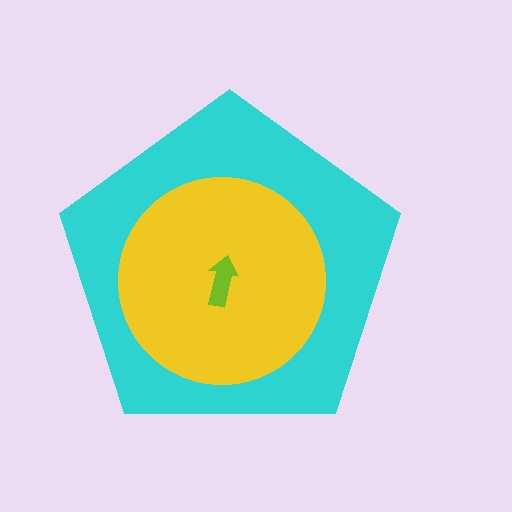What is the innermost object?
The lime arrow.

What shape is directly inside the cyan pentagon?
The yellow circle.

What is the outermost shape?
The cyan pentagon.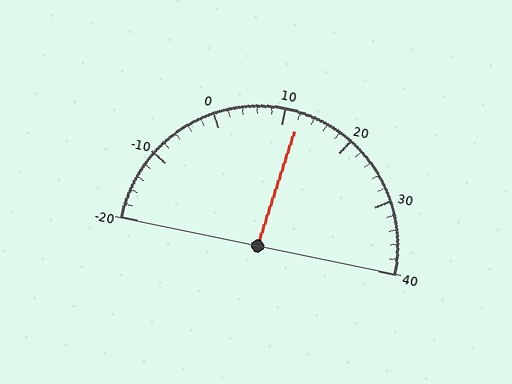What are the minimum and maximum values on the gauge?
The gauge ranges from -20 to 40.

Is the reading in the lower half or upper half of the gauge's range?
The reading is in the upper half of the range (-20 to 40).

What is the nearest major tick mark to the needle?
The nearest major tick mark is 10.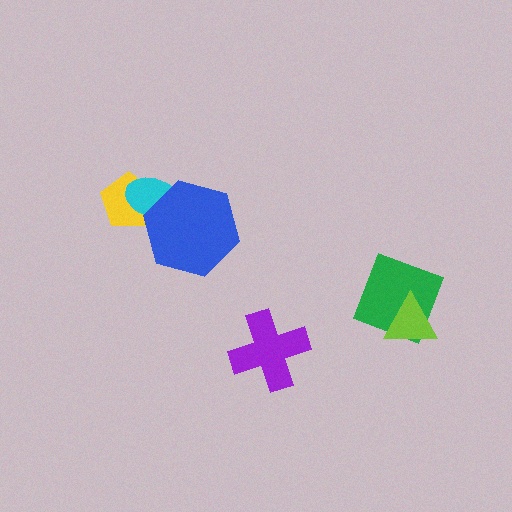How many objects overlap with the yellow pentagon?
2 objects overlap with the yellow pentagon.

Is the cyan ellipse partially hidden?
Yes, it is partially covered by another shape.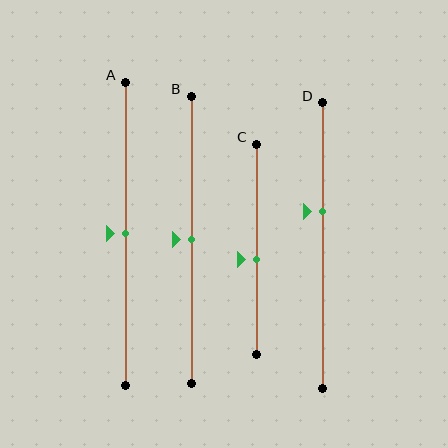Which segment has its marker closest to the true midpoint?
Segment A has its marker closest to the true midpoint.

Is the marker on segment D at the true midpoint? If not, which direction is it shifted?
No, the marker on segment D is shifted upward by about 12% of the segment length.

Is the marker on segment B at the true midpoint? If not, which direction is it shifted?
Yes, the marker on segment B is at the true midpoint.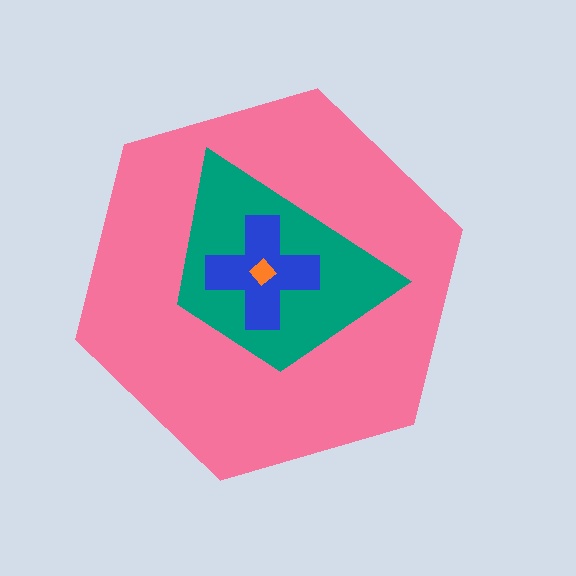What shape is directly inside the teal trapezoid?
The blue cross.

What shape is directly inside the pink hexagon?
The teal trapezoid.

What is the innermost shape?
The orange diamond.